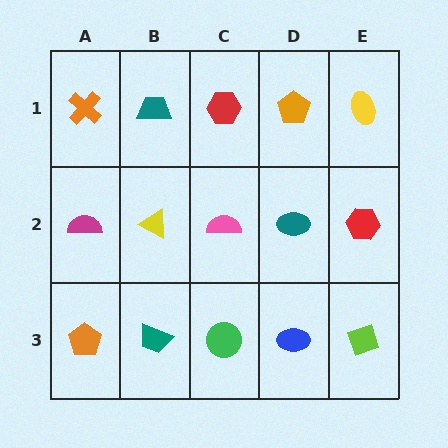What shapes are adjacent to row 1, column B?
A yellow triangle (row 2, column B), an orange cross (row 1, column A), a red hexagon (row 1, column C).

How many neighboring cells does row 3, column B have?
3.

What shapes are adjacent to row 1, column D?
A teal ellipse (row 2, column D), a red hexagon (row 1, column C), a yellow ellipse (row 1, column E).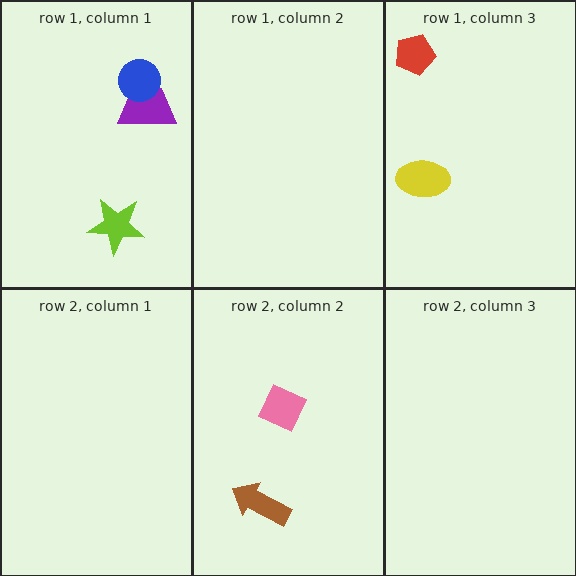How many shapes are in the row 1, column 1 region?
3.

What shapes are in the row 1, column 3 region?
The yellow ellipse, the red pentagon.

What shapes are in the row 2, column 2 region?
The brown arrow, the pink diamond.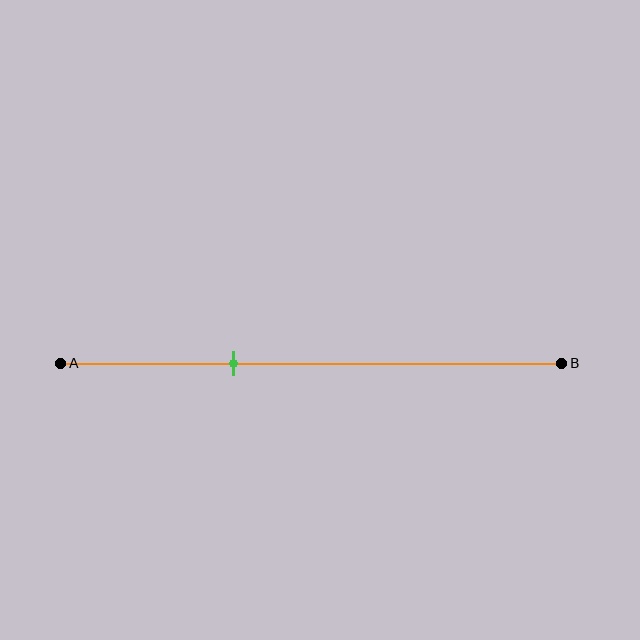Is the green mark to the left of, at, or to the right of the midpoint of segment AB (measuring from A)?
The green mark is to the left of the midpoint of segment AB.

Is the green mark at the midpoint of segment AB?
No, the mark is at about 35% from A, not at the 50% midpoint.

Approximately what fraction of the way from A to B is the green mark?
The green mark is approximately 35% of the way from A to B.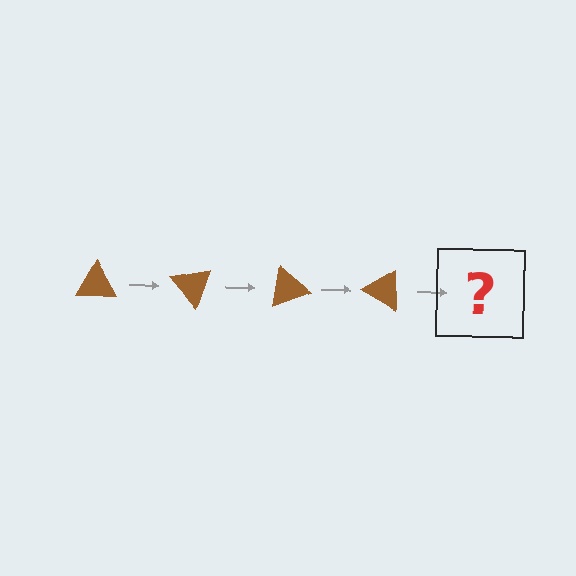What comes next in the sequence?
The next element should be a brown triangle rotated 200 degrees.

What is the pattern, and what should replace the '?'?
The pattern is that the triangle rotates 50 degrees each step. The '?' should be a brown triangle rotated 200 degrees.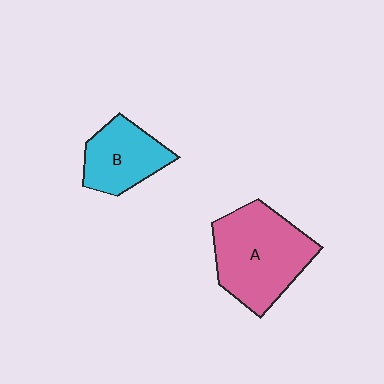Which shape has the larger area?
Shape A (pink).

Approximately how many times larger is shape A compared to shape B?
Approximately 1.6 times.